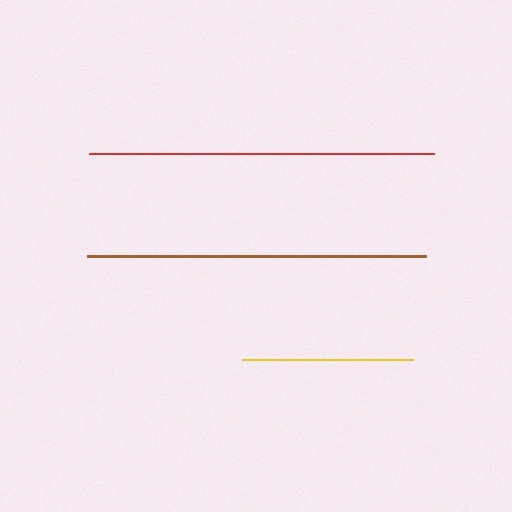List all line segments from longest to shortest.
From longest to shortest: red, brown, yellow.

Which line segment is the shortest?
The yellow line is the shortest at approximately 171 pixels.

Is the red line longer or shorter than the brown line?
The red line is longer than the brown line.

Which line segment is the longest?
The red line is the longest at approximately 345 pixels.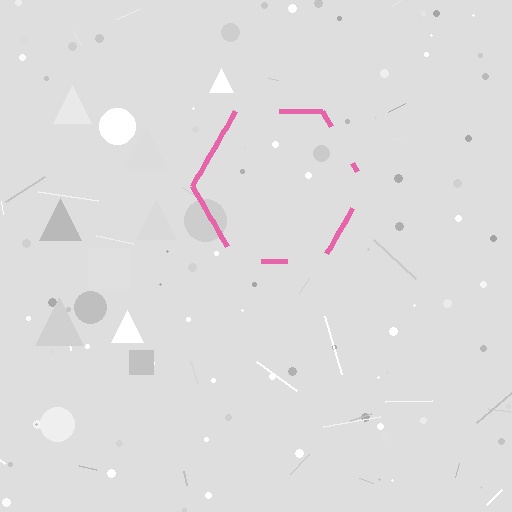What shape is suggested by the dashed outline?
The dashed outline suggests a hexagon.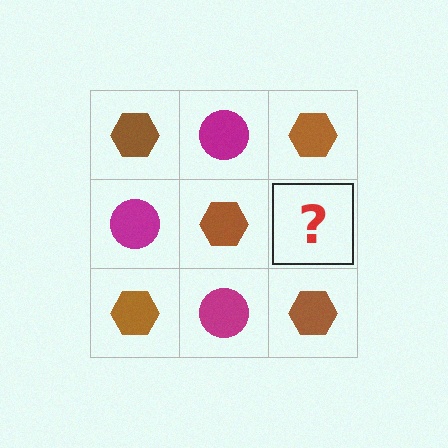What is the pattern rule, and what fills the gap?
The rule is that it alternates brown hexagon and magenta circle in a checkerboard pattern. The gap should be filled with a magenta circle.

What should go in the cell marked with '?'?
The missing cell should contain a magenta circle.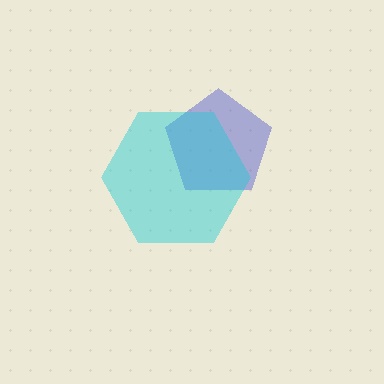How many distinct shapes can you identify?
There are 2 distinct shapes: a blue pentagon, a cyan hexagon.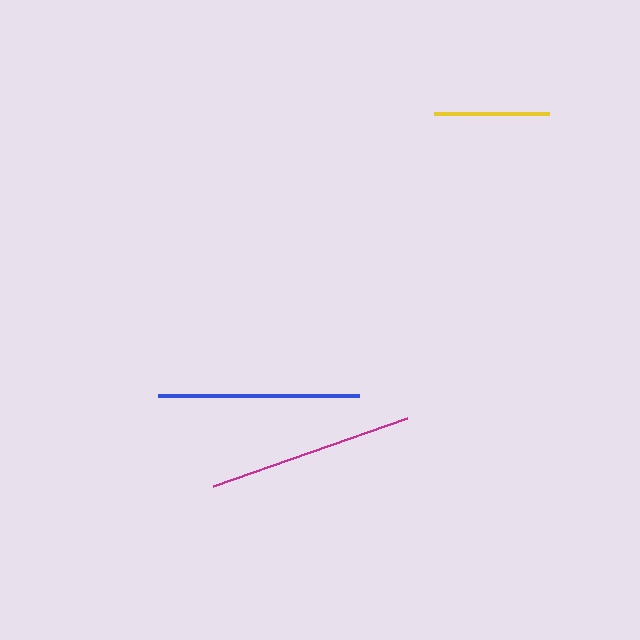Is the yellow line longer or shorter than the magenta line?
The magenta line is longer than the yellow line.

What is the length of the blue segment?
The blue segment is approximately 202 pixels long.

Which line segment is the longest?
The magenta line is the longest at approximately 205 pixels.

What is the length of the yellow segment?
The yellow segment is approximately 115 pixels long.